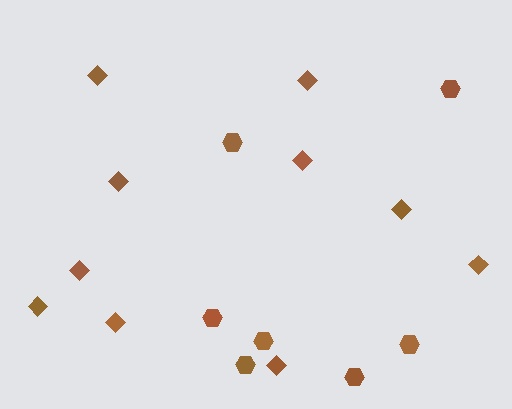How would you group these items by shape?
There are 2 groups: one group of hexagons (7) and one group of diamonds (10).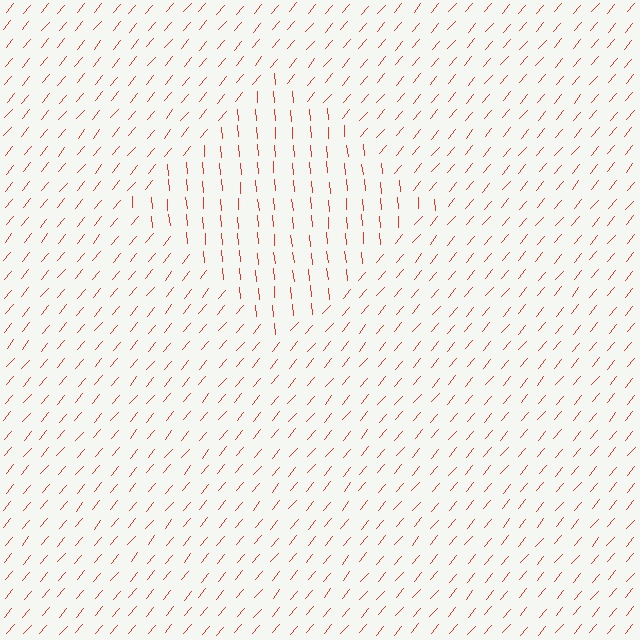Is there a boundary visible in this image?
Yes, there is a texture boundary formed by a change in line orientation.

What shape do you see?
I see a diamond.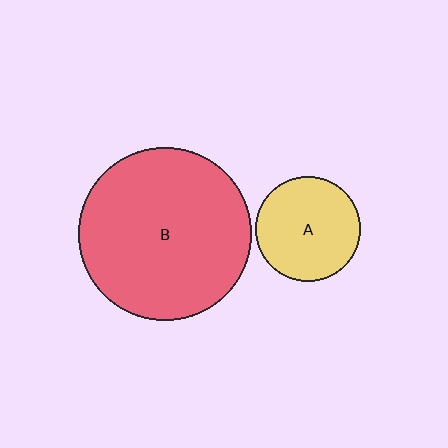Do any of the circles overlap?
No, none of the circles overlap.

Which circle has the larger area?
Circle B (red).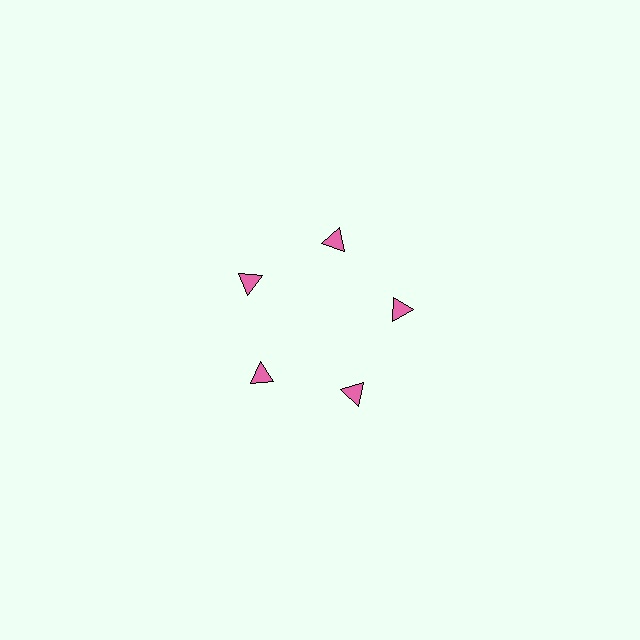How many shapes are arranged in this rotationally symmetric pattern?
There are 5 shapes, arranged in 5 groups of 1.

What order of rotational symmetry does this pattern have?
This pattern has 5-fold rotational symmetry.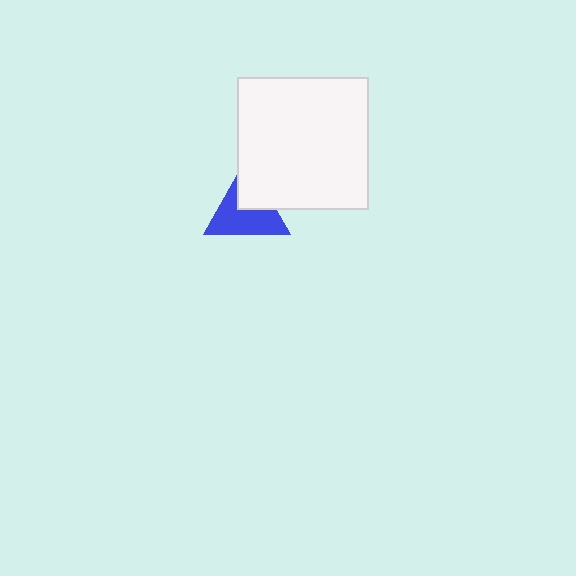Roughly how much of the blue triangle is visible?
Most of it is visible (roughly 66%).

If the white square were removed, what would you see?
You would see the complete blue triangle.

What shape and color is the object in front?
The object in front is a white square.